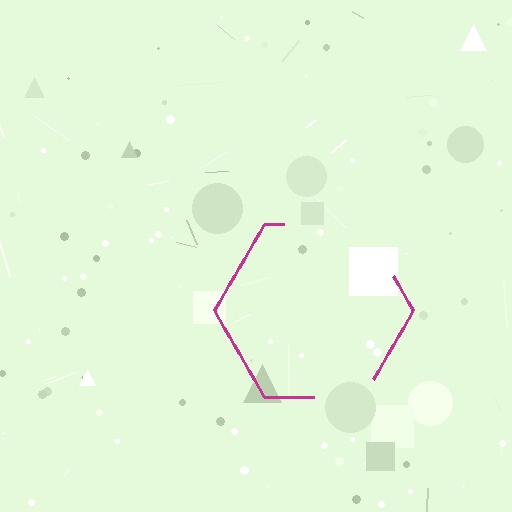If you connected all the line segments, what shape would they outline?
They would outline a hexagon.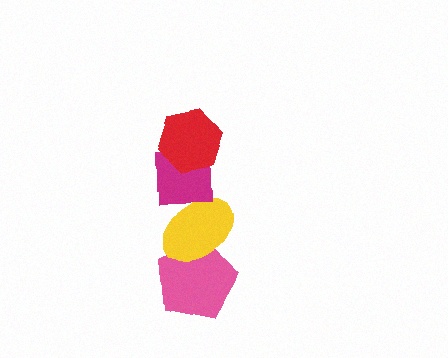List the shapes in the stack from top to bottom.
From top to bottom: the red hexagon, the magenta square, the yellow ellipse, the pink pentagon.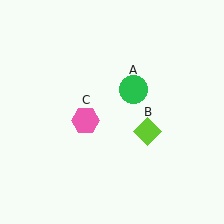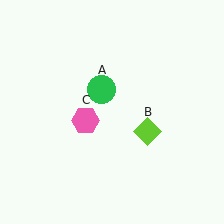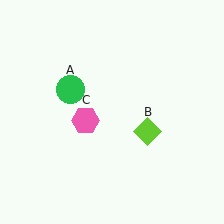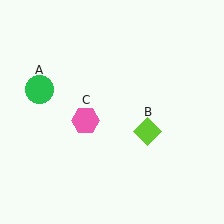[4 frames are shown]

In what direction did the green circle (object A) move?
The green circle (object A) moved left.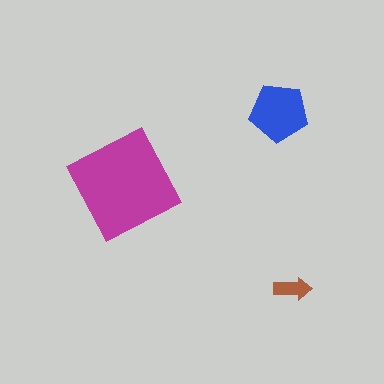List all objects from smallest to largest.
The brown arrow, the blue pentagon, the magenta diamond.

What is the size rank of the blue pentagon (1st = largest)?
2nd.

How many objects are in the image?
There are 3 objects in the image.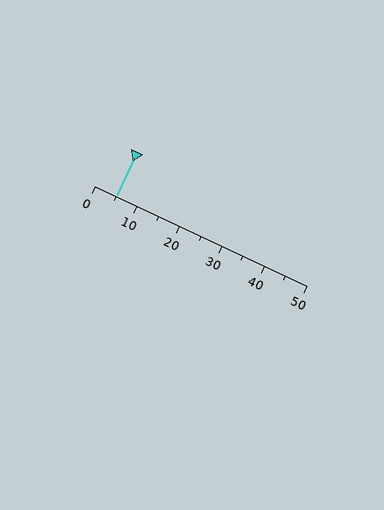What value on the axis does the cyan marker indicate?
The marker indicates approximately 5.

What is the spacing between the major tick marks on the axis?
The major ticks are spaced 10 apart.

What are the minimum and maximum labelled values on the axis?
The axis runs from 0 to 50.